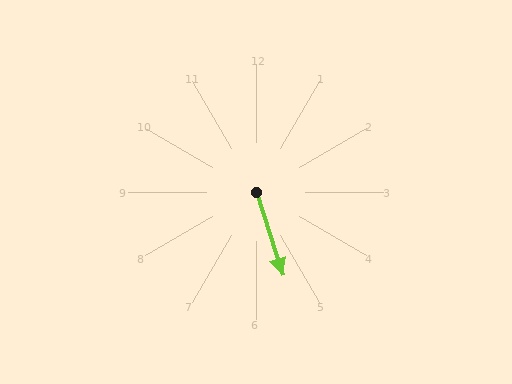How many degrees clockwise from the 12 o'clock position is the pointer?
Approximately 162 degrees.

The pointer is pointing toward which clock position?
Roughly 5 o'clock.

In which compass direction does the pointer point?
South.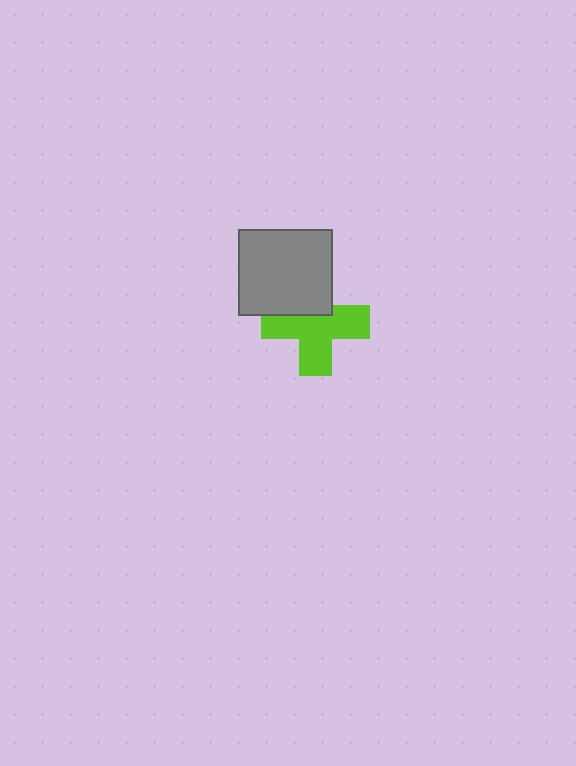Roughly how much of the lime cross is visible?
Most of it is visible (roughly 68%).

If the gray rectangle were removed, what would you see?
You would see the complete lime cross.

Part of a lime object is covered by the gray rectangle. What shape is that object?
It is a cross.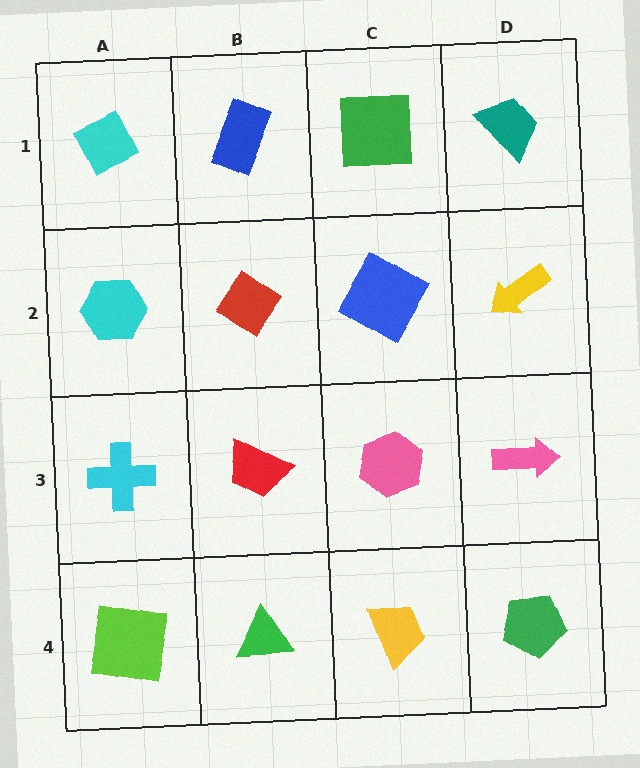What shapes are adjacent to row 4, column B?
A red trapezoid (row 3, column B), a lime square (row 4, column A), a yellow trapezoid (row 4, column C).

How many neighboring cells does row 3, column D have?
3.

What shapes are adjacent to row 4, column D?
A pink arrow (row 3, column D), a yellow trapezoid (row 4, column C).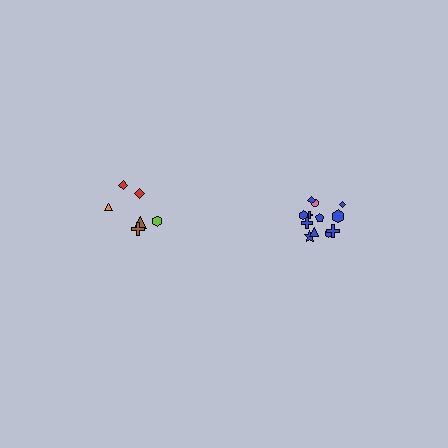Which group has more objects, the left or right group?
The right group.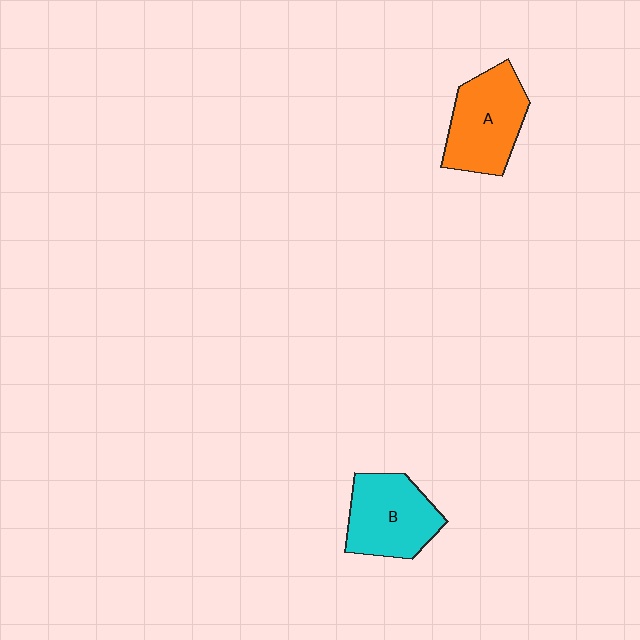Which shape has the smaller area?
Shape B (cyan).